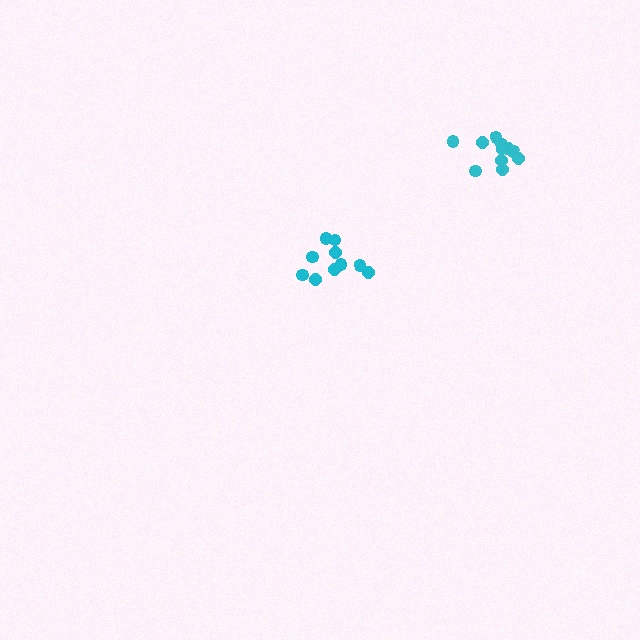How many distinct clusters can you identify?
There are 2 distinct clusters.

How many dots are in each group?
Group 1: 11 dots, Group 2: 10 dots (21 total).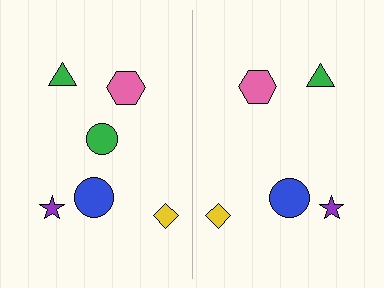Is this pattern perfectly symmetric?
No, the pattern is not perfectly symmetric. A green circle is missing from the right side.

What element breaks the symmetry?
A green circle is missing from the right side.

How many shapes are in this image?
There are 11 shapes in this image.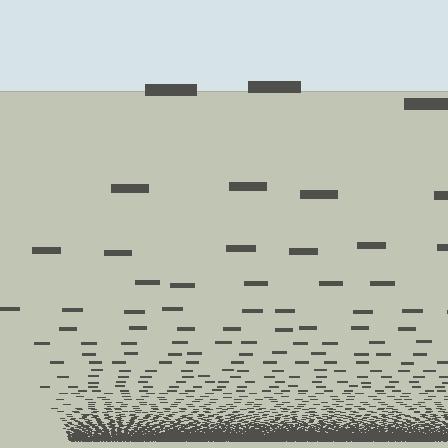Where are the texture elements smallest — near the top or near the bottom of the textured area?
Near the bottom.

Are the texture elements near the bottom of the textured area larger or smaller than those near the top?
Smaller. The gradient is inverted — elements near the bottom are smaller and denser.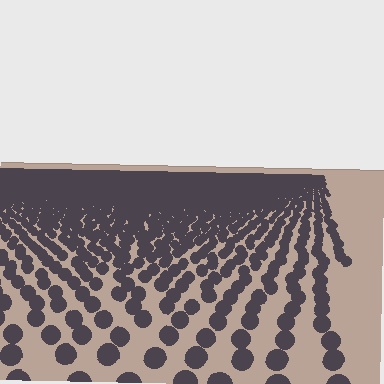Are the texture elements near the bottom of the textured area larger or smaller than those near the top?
Larger. Near the bottom, elements are closer to the viewer and appear at a bigger on-screen size.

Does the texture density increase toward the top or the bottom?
Density increases toward the top.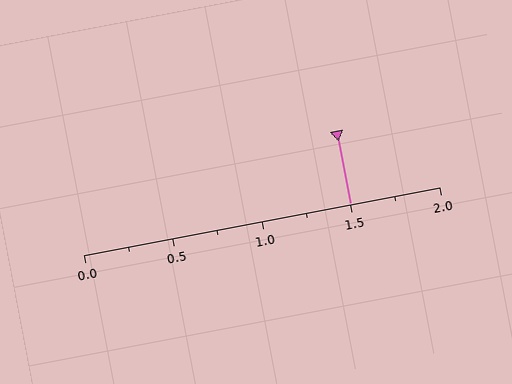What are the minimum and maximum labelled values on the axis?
The axis runs from 0.0 to 2.0.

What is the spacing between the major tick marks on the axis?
The major ticks are spaced 0.5 apart.